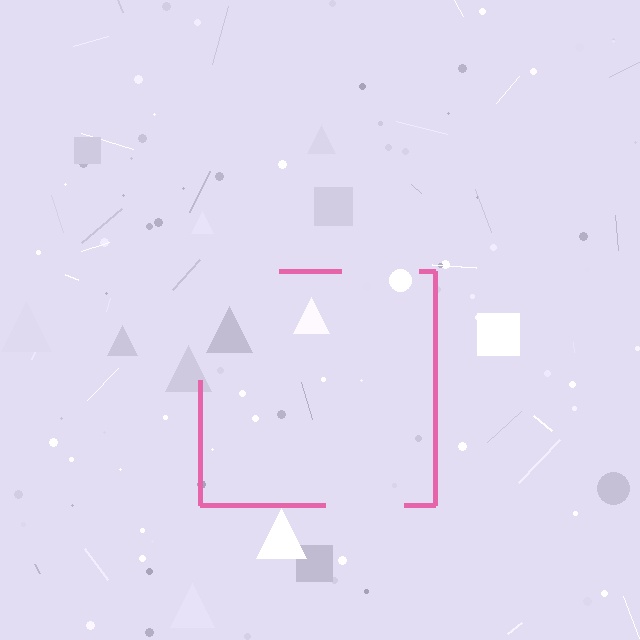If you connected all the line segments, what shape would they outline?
They would outline a square.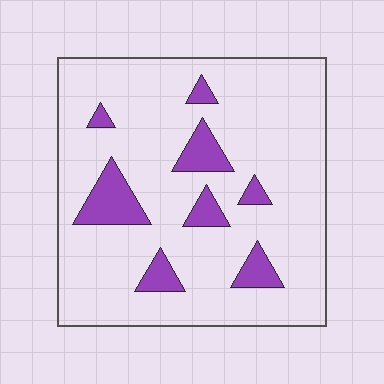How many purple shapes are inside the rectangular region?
8.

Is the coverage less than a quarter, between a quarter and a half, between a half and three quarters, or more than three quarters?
Less than a quarter.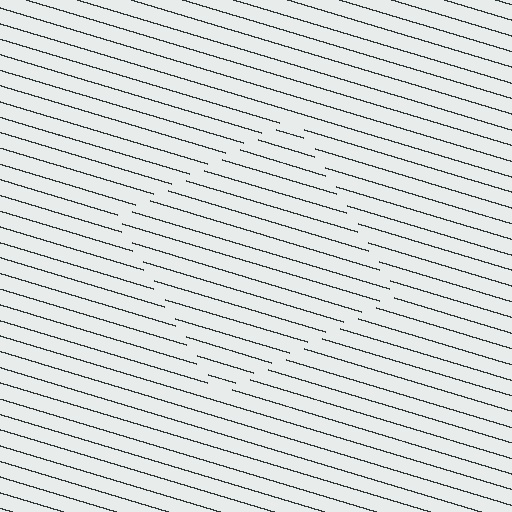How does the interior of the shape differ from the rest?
The interior of the shape contains the same grating, shifted by half a period — the contour is defined by the phase discontinuity where line-ends from the inner and outer gratings abut.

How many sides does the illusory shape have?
4 sides — the line-ends trace a square.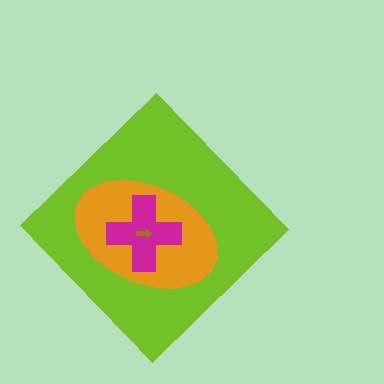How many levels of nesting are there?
4.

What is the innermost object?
The brown arrow.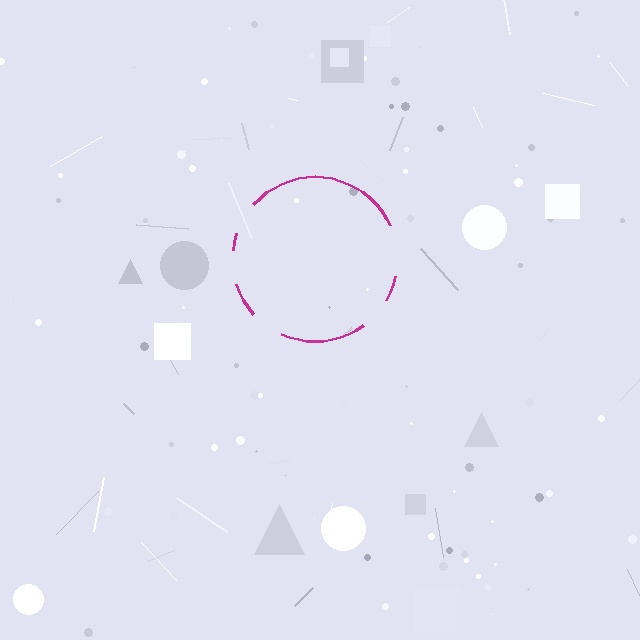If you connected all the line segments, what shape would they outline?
They would outline a circle.